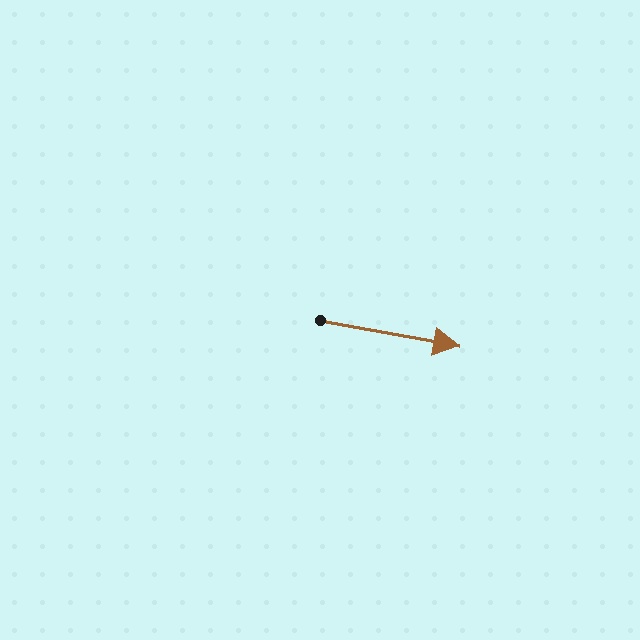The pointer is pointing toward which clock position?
Roughly 3 o'clock.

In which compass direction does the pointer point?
East.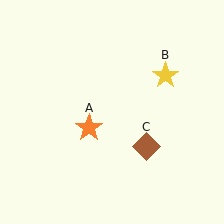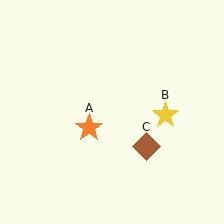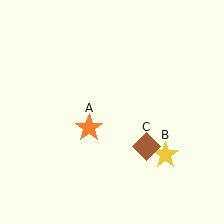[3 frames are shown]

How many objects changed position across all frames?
1 object changed position: yellow star (object B).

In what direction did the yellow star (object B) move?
The yellow star (object B) moved down.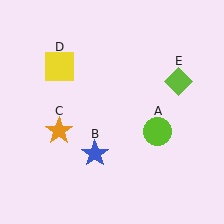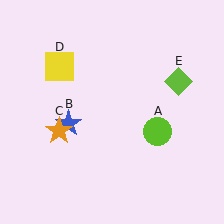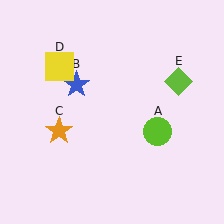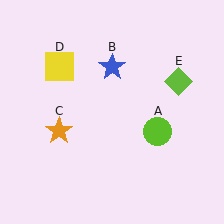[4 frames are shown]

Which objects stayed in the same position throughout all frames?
Lime circle (object A) and orange star (object C) and yellow square (object D) and lime diamond (object E) remained stationary.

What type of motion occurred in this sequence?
The blue star (object B) rotated clockwise around the center of the scene.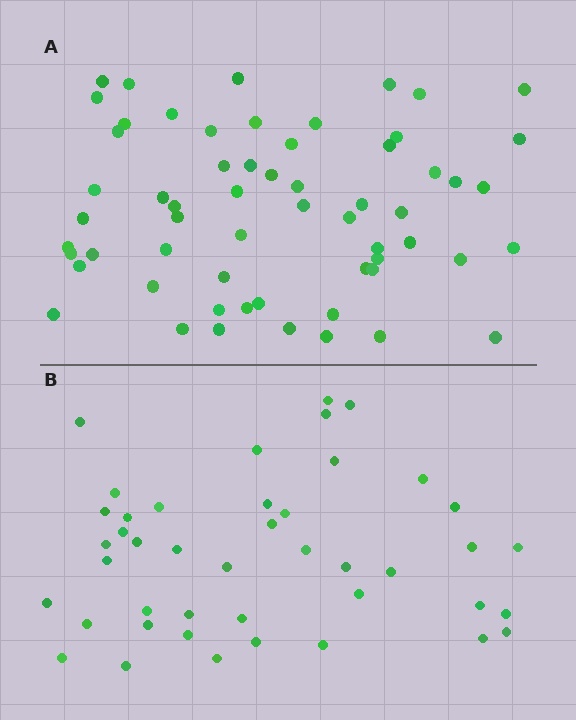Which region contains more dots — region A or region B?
Region A (the top region) has more dots.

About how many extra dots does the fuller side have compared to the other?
Region A has approximately 15 more dots than region B.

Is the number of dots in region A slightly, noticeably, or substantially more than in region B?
Region A has noticeably more, but not dramatically so. The ratio is roughly 1.4 to 1.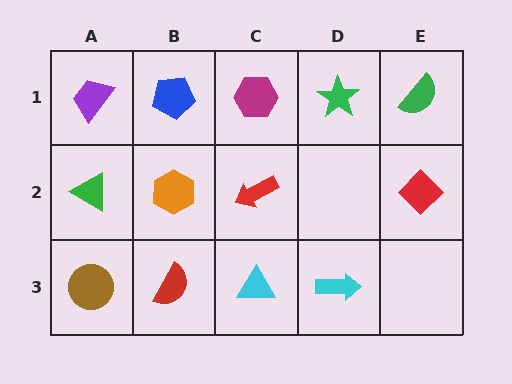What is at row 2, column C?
A red arrow.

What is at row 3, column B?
A red semicircle.